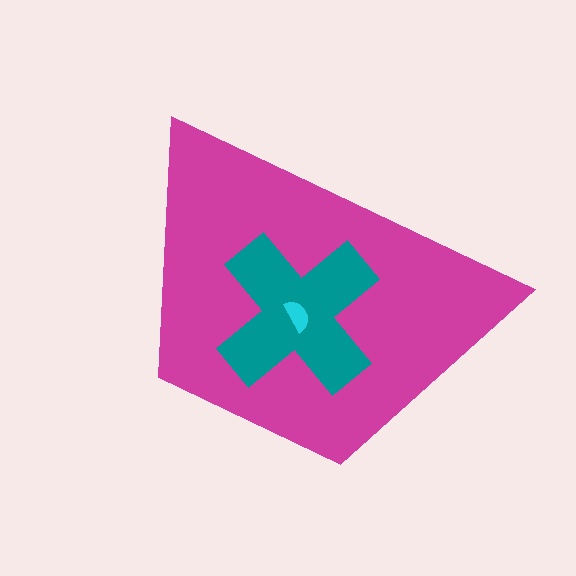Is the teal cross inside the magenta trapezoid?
Yes.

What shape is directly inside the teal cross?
The cyan semicircle.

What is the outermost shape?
The magenta trapezoid.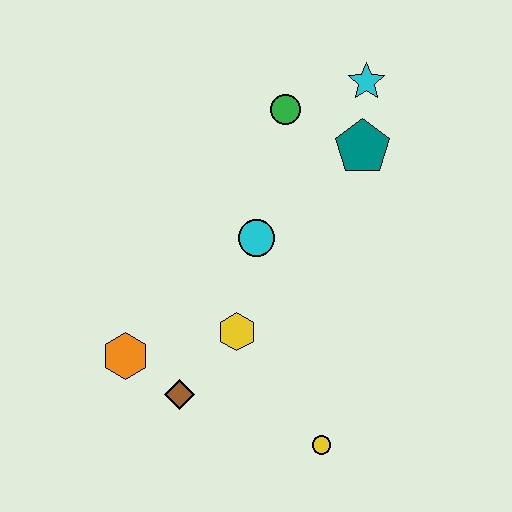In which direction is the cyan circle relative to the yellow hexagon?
The cyan circle is above the yellow hexagon.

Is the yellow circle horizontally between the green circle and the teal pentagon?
Yes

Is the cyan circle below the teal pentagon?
Yes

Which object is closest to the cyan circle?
The yellow hexagon is closest to the cyan circle.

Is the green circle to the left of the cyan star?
Yes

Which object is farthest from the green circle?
The yellow circle is farthest from the green circle.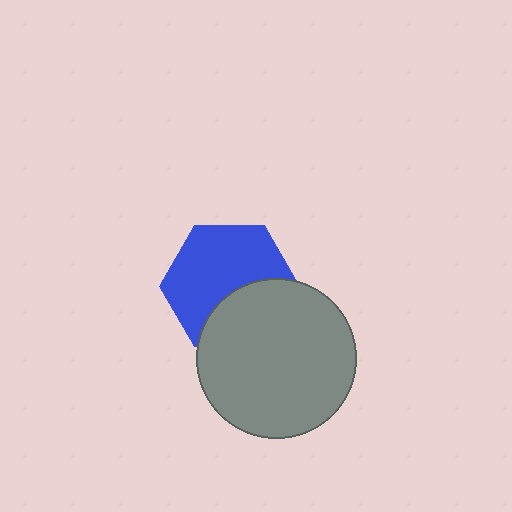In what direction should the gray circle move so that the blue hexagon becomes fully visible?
The gray circle should move down. That is the shortest direction to clear the overlap and leave the blue hexagon fully visible.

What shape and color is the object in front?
The object in front is a gray circle.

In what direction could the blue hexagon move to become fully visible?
The blue hexagon could move up. That would shift it out from behind the gray circle entirely.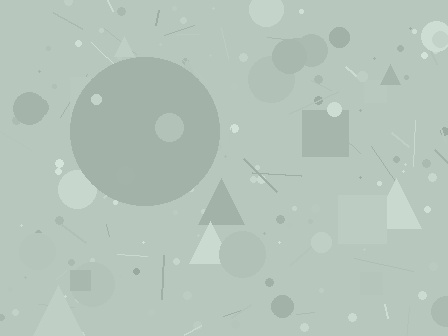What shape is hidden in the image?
A circle is hidden in the image.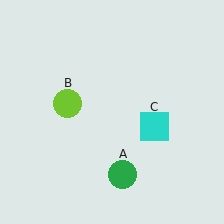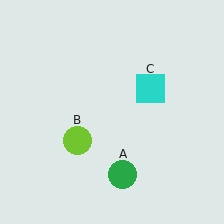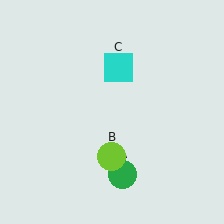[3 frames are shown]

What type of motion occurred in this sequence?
The lime circle (object B), cyan square (object C) rotated counterclockwise around the center of the scene.